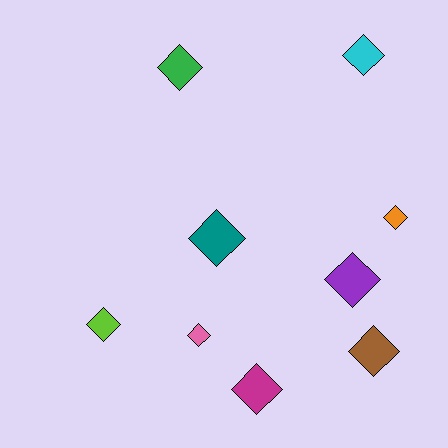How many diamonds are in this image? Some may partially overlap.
There are 9 diamonds.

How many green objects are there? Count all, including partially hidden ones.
There is 1 green object.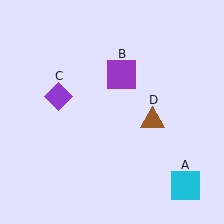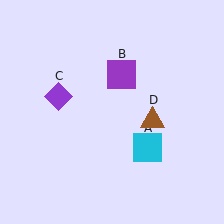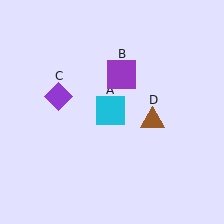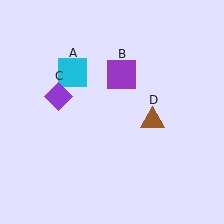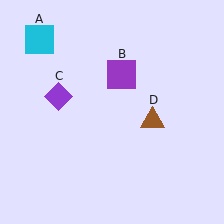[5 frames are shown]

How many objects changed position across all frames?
1 object changed position: cyan square (object A).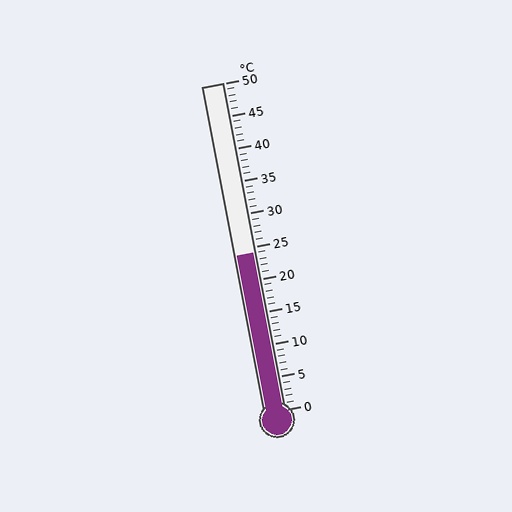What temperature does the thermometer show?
The thermometer shows approximately 24°C.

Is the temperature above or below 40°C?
The temperature is below 40°C.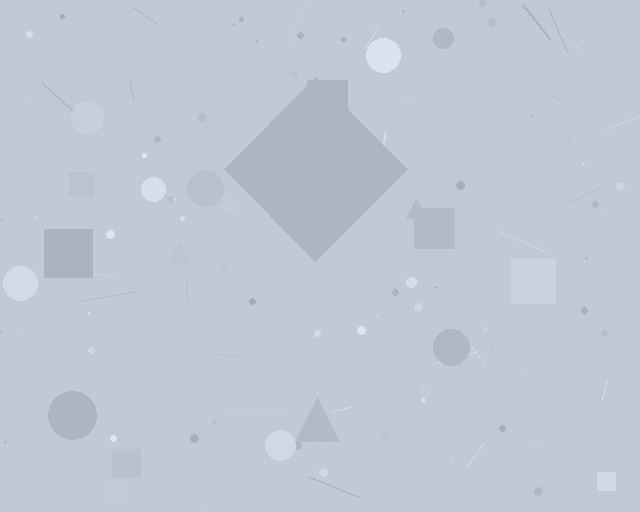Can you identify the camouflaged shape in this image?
The camouflaged shape is a diamond.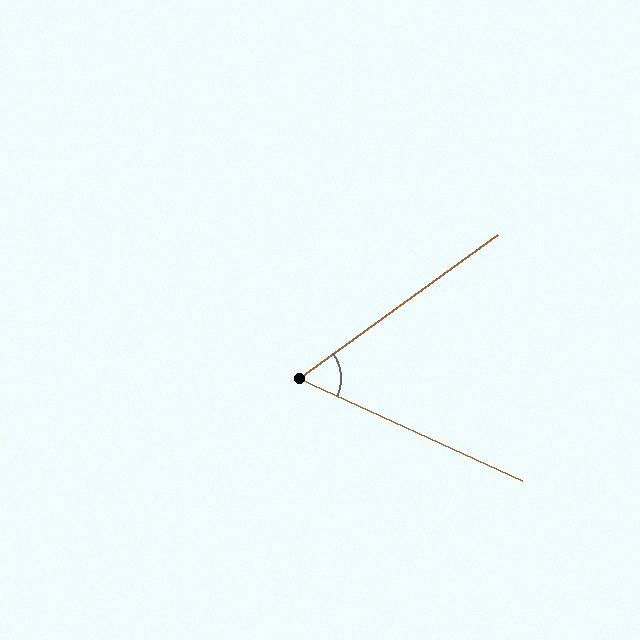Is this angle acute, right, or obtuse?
It is acute.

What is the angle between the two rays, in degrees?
Approximately 60 degrees.